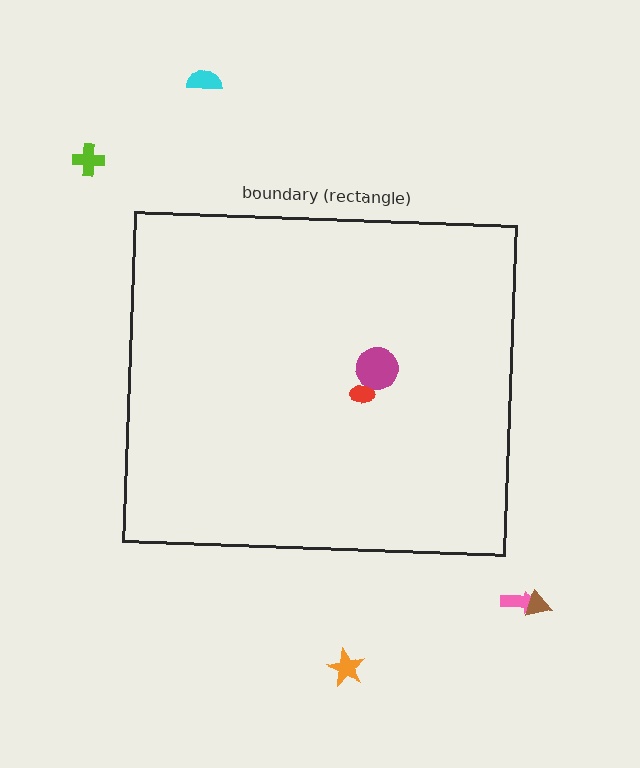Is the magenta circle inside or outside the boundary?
Inside.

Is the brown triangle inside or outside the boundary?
Outside.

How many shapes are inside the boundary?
2 inside, 5 outside.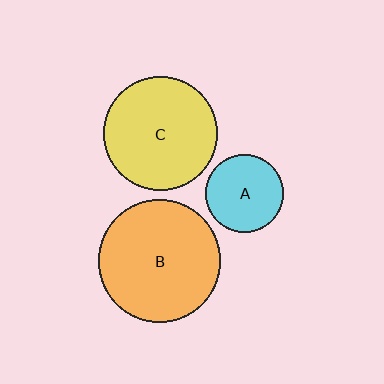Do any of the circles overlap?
No, none of the circles overlap.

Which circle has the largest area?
Circle B (orange).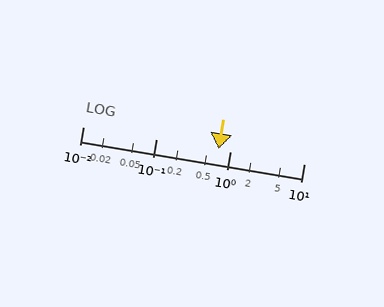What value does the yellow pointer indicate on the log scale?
The pointer indicates approximately 0.7.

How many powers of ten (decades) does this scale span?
The scale spans 3 decades, from 0.01 to 10.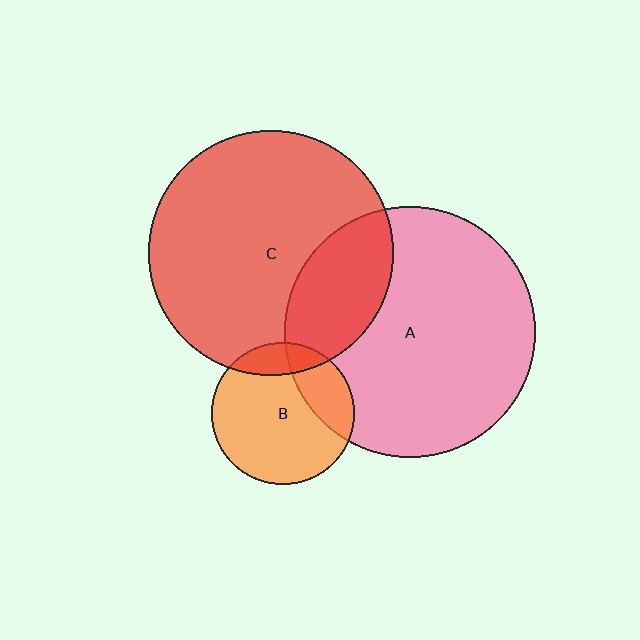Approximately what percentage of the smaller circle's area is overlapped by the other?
Approximately 25%.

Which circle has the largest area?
Circle A (pink).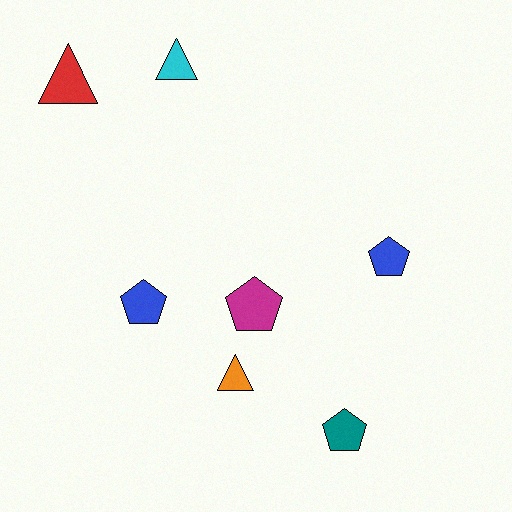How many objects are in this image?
There are 7 objects.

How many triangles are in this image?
There are 3 triangles.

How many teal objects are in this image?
There is 1 teal object.